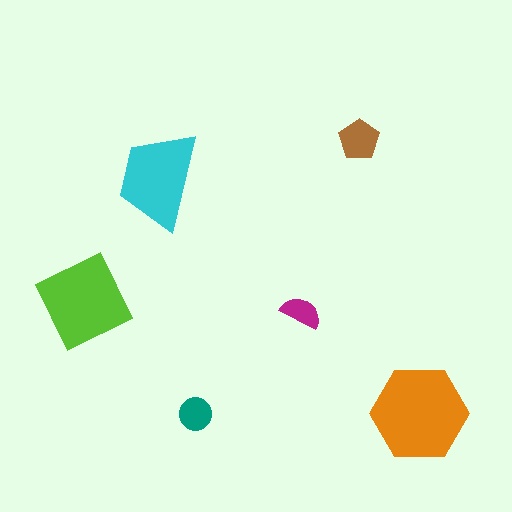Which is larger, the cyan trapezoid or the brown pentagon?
The cyan trapezoid.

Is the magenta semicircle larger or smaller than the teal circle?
Smaller.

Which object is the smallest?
The magenta semicircle.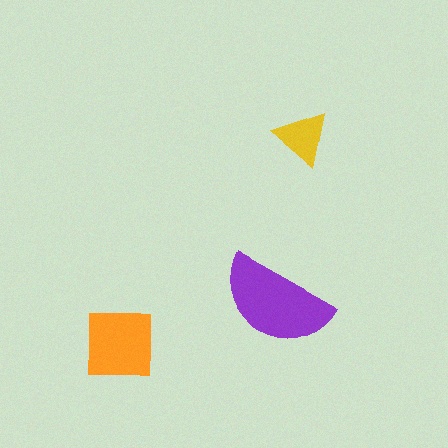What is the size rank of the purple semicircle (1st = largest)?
1st.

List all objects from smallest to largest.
The yellow triangle, the orange square, the purple semicircle.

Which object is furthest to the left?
The orange square is leftmost.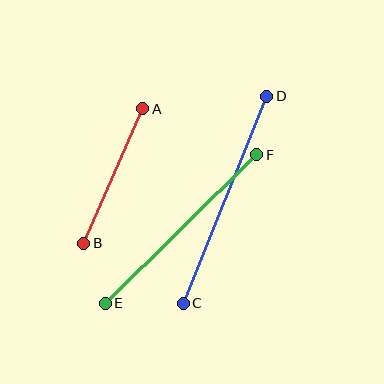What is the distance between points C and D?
The distance is approximately 223 pixels.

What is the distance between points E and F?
The distance is approximately 212 pixels.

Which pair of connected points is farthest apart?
Points C and D are farthest apart.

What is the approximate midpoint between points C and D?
The midpoint is at approximately (225, 200) pixels.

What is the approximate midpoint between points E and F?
The midpoint is at approximately (181, 229) pixels.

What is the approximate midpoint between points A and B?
The midpoint is at approximately (113, 176) pixels.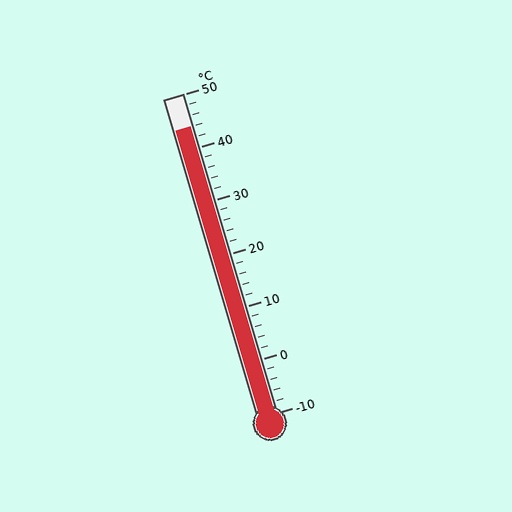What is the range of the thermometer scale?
The thermometer scale ranges from -10°C to 50°C.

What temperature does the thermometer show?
The thermometer shows approximately 44°C.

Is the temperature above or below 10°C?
The temperature is above 10°C.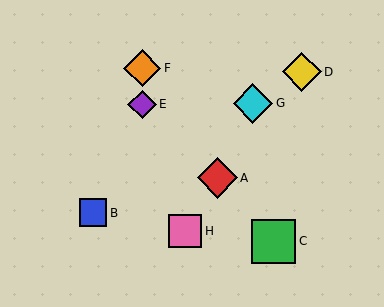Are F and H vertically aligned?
No, F is at x≈142 and H is at x≈185.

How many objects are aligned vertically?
2 objects (E, F) are aligned vertically.